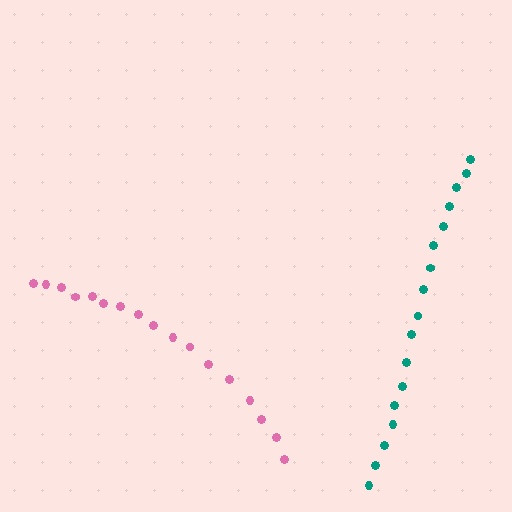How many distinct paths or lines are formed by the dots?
There are 2 distinct paths.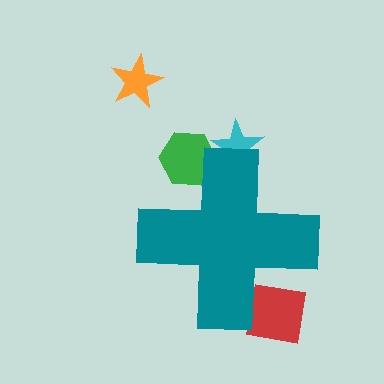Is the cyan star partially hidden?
Yes, the cyan star is partially hidden behind the teal cross.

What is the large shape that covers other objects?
A teal cross.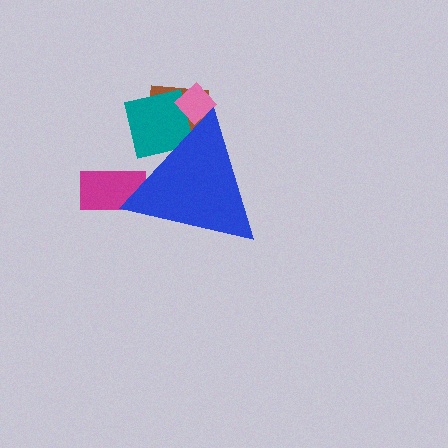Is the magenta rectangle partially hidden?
Yes, the magenta rectangle is partially hidden behind the blue triangle.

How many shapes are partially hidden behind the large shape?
4 shapes are partially hidden.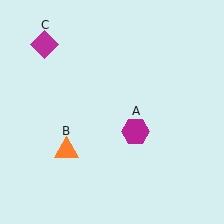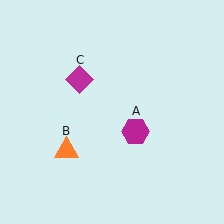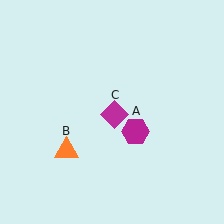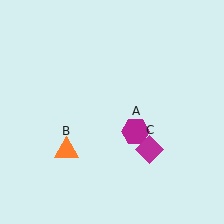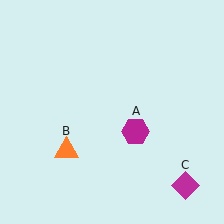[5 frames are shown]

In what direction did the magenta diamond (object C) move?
The magenta diamond (object C) moved down and to the right.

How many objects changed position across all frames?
1 object changed position: magenta diamond (object C).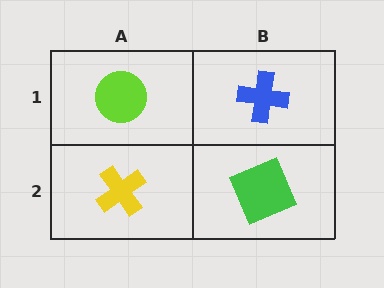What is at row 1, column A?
A lime circle.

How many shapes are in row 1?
2 shapes.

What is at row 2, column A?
A yellow cross.